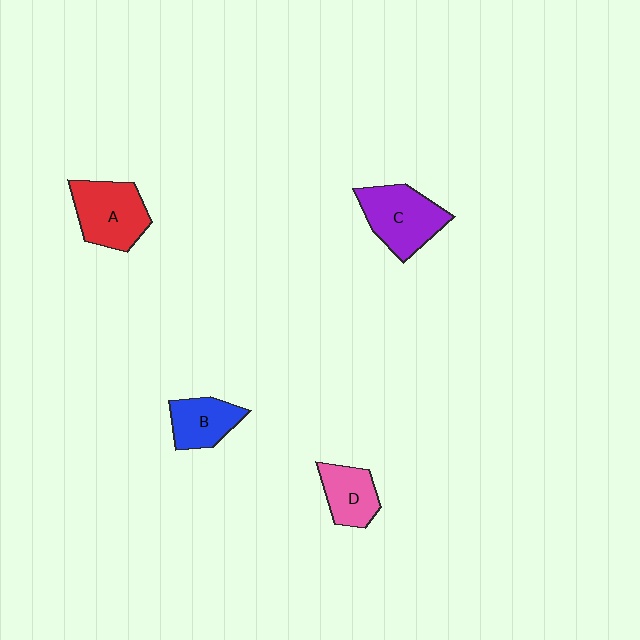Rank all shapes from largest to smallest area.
From largest to smallest: C (purple), A (red), B (blue), D (pink).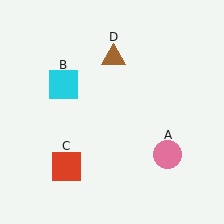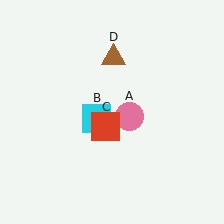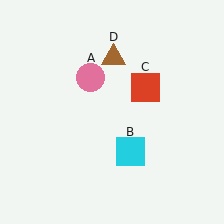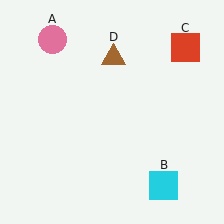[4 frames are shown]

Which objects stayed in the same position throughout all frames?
Brown triangle (object D) remained stationary.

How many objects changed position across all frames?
3 objects changed position: pink circle (object A), cyan square (object B), red square (object C).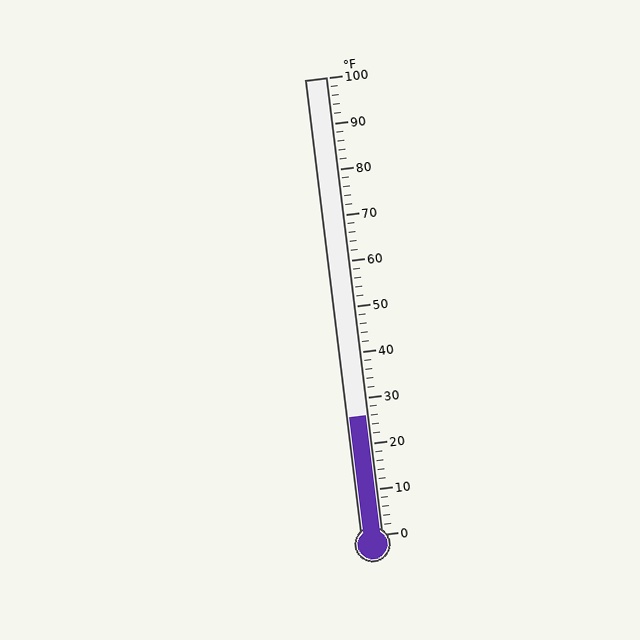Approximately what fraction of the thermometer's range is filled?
The thermometer is filled to approximately 25% of its range.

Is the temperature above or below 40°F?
The temperature is below 40°F.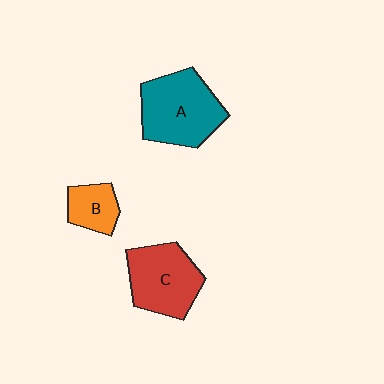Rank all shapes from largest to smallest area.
From largest to smallest: A (teal), C (red), B (orange).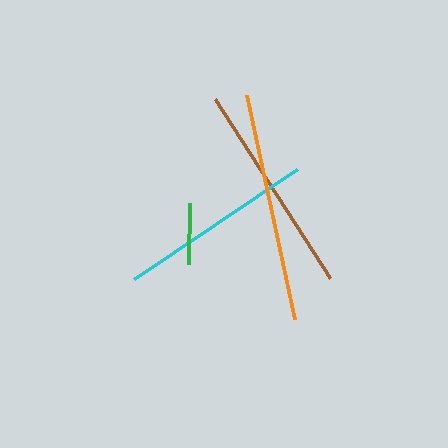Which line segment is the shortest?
The green line is the shortest at approximately 60 pixels.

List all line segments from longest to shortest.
From longest to shortest: orange, brown, cyan, green.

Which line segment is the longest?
The orange line is the longest at approximately 230 pixels.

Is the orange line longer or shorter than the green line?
The orange line is longer than the green line.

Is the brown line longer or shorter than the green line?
The brown line is longer than the green line.